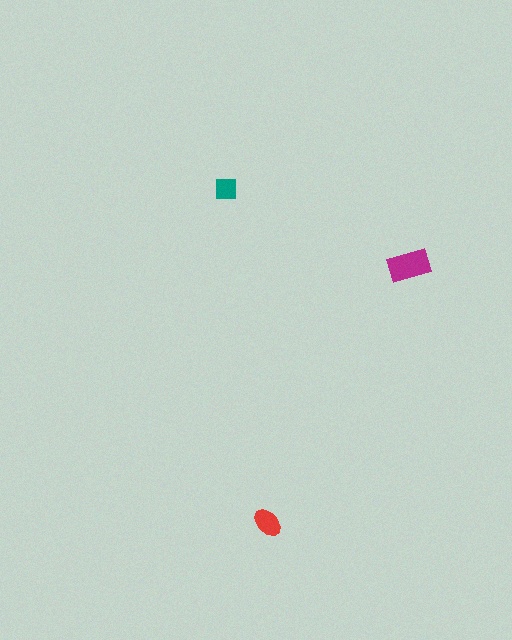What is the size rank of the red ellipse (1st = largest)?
2nd.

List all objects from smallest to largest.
The teal square, the red ellipse, the magenta rectangle.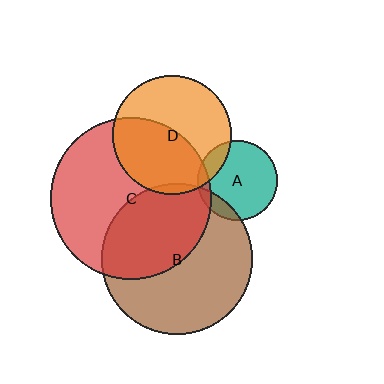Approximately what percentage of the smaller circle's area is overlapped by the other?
Approximately 15%.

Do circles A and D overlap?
Yes.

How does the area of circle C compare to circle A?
Approximately 4.1 times.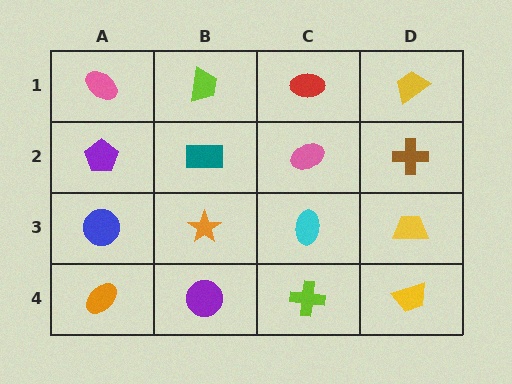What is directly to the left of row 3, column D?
A cyan ellipse.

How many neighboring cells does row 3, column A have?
3.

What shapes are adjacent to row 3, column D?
A brown cross (row 2, column D), a yellow trapezoid (row 4, column D), a cyan ellipse (row 3, column C).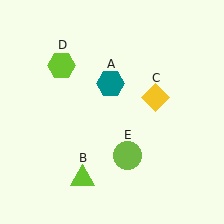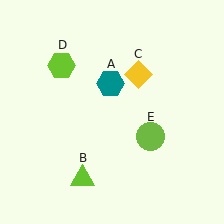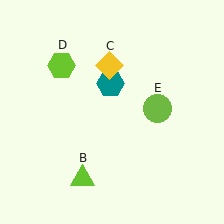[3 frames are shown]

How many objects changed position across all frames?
2 objects changed position: yellow diamond (object C), lime circle (object E).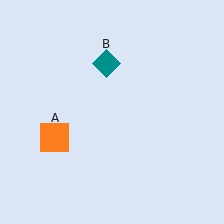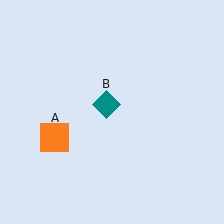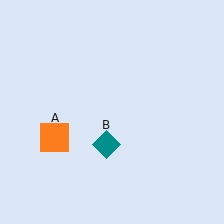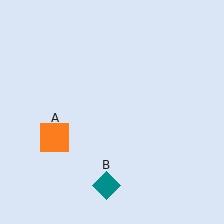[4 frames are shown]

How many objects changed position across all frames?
1 object changed position: teal diamond (object B).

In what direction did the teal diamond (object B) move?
The teal diamond (object B) moved down.